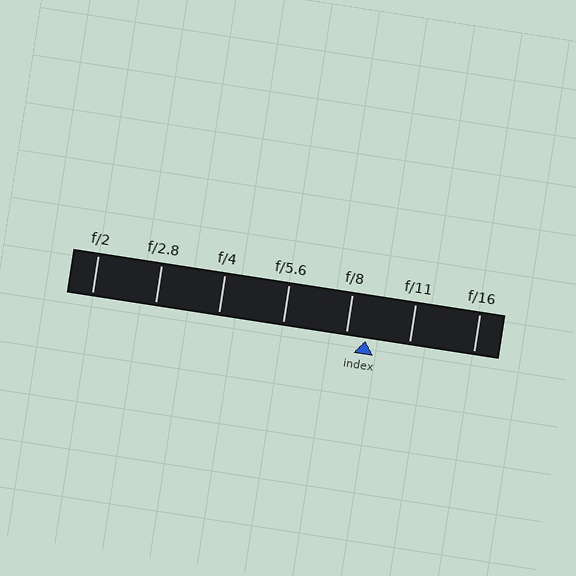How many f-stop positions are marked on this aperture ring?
There are 7 f-stop positions marked.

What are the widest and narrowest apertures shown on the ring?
The widest aperture shown is f/2 and the narrowest is f/16.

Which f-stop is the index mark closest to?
The index mark is closest to f/8.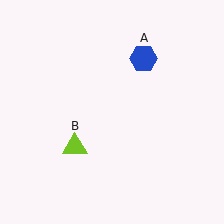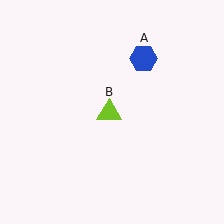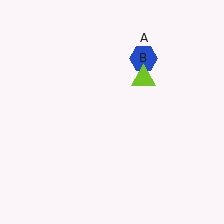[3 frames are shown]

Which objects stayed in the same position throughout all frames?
Blue hexagon (object A) remained stationary.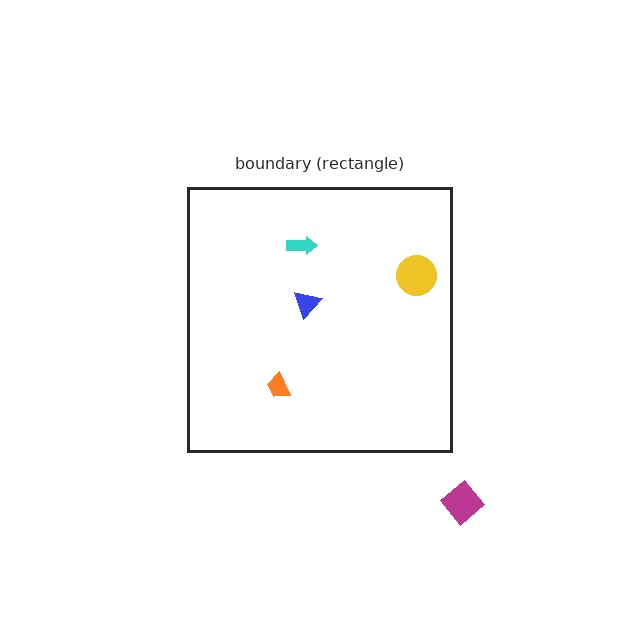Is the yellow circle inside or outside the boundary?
Inside.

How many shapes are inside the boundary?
4 inside, 1 outside.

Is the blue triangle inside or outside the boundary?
Inside.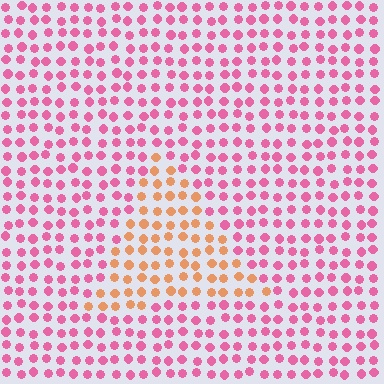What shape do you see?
I see a triangle.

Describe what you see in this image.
The image is filled with small pink elements in a uniform arrangement. A triangle-shaped region is visible where the elements are tinted to a slightly different hue, forming a subtle color boundary.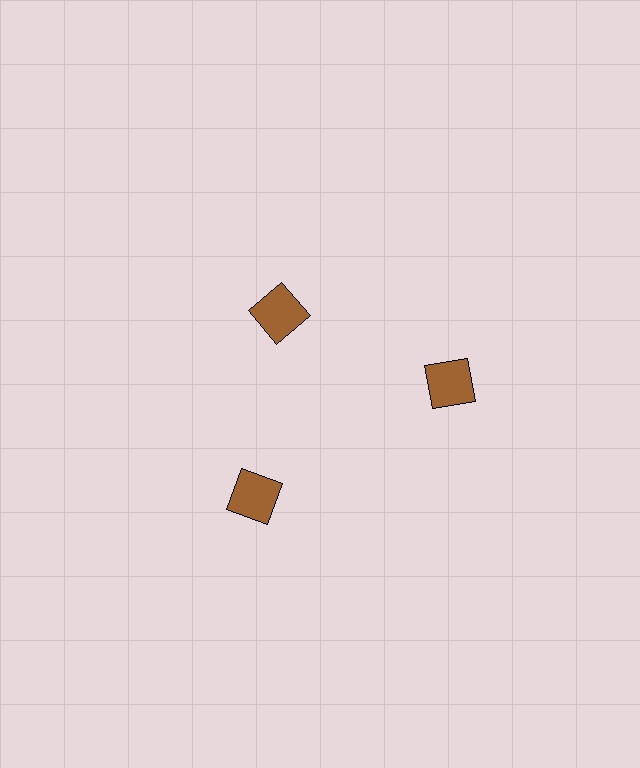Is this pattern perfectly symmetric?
No. The 3 brown squares are arranged in a ring, but one element near the 11 o'clock position is pulled inward toward the center, breaking the 3-fold rotational symmetry.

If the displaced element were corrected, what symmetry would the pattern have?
It would have 3-fold rotational symmetry — the pattern would map onto itself every 120 degrees.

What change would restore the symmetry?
The symmetry would be restored by moving it outward, back onto the ring so that all 3 squares sit at equal angles and equal distance from the center.